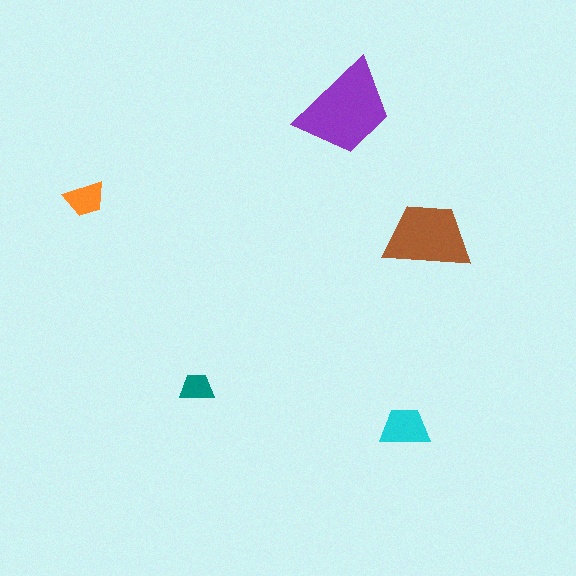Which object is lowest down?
The cyan trapezoid is bottommost.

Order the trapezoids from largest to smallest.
the purple one, the brown one, the cyan one, the orange one, the teal one.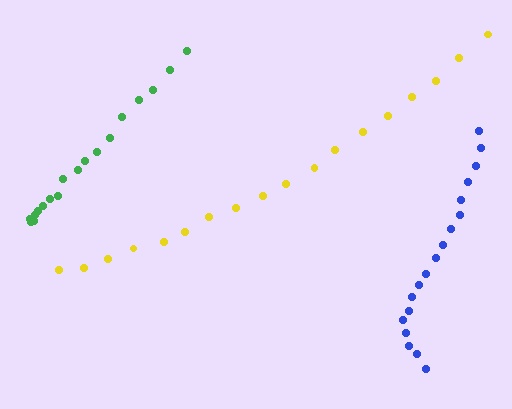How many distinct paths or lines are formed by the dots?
There are 3 distinct paths.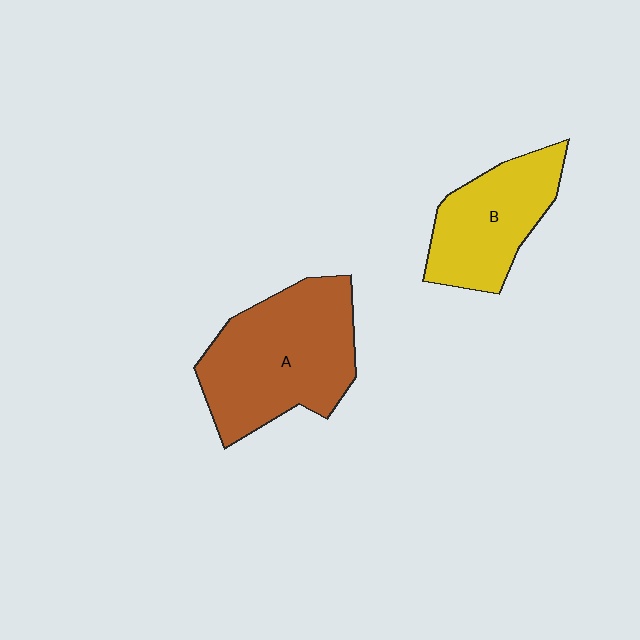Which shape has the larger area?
Shape A (brown).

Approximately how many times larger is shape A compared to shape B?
Approximately 1.5 times.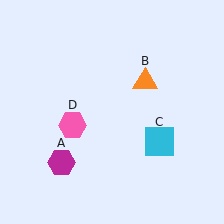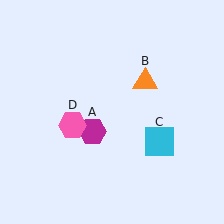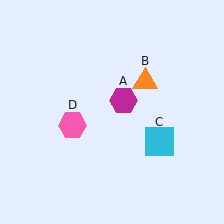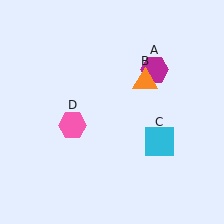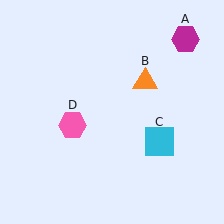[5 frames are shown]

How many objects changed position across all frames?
1 object changed position: magenta hexagon (object A).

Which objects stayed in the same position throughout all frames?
Orange triangle (object B) and cyan square (object C) and pink hexagon (object D) remained stationary.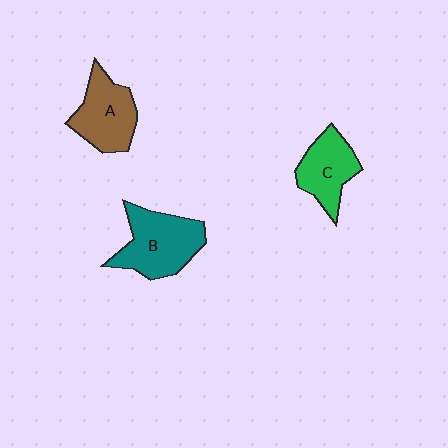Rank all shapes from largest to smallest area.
From largest to smallest: B (teal), A (brown), C (green).